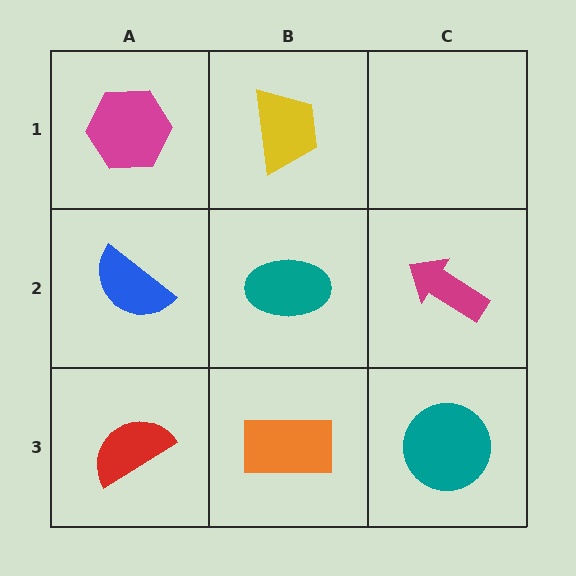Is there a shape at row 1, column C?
No, that cell is empty.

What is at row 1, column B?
A yellow trapezoid.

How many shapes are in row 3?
3 shapes.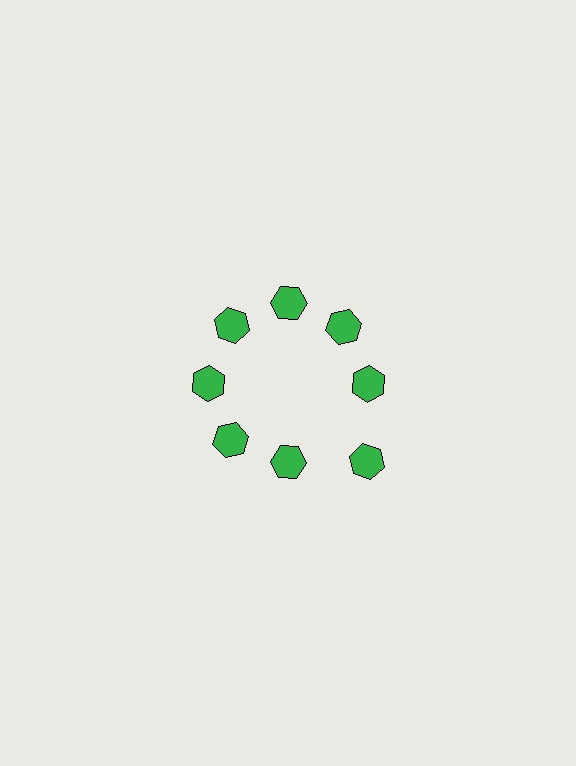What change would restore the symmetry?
The symmetry would be restored by moving it inward, back onto the ring so that all 8 hexagons sit at equal angles and equal distance from the center.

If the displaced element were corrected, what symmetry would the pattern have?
It would have 8-fold rotational symmetry — the pattern would map onto itself every 45 degrees.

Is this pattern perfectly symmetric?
No. The 8 green hexagons are arranged in a ring, but one element near the 4 o'clock position is pushed outward from the center, breaking the 8-fold rotational symmetry.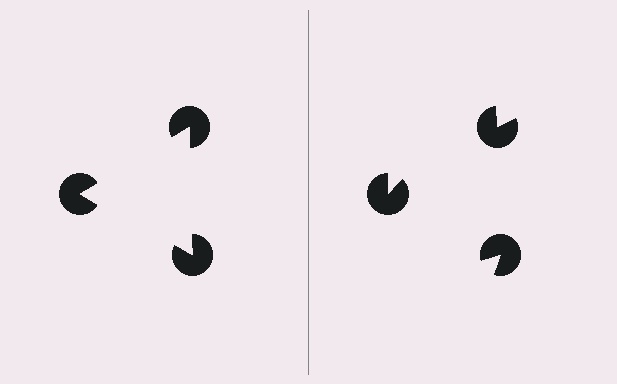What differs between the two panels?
The pac-man discs are positioned identically on both sides; only the wedge orientations differ. On the left they align to a triangle; on the right they are misaligned.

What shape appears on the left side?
An illusory triangle.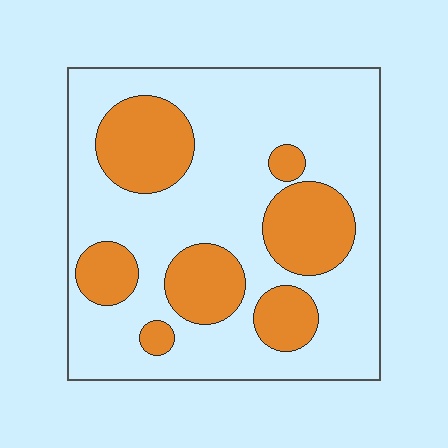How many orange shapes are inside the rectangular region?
7.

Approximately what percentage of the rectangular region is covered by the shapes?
Approximately 30%.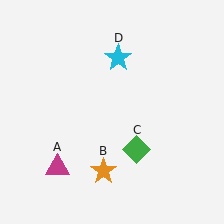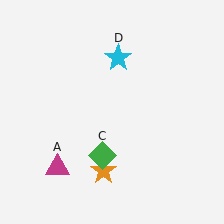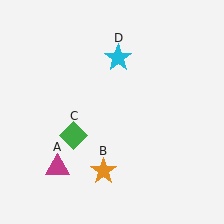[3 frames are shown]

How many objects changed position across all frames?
1 object changed position: green diamond (object C).